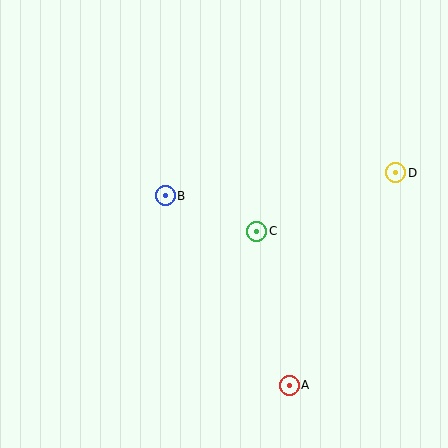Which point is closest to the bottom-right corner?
Point A is closest to the bottom-right corner.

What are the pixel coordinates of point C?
Point C is at (257, 231).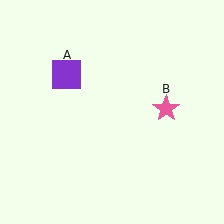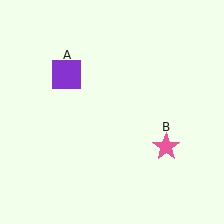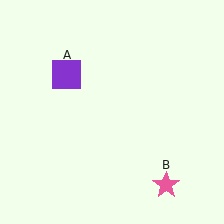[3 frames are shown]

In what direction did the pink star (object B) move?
The pink star (object B) moved down.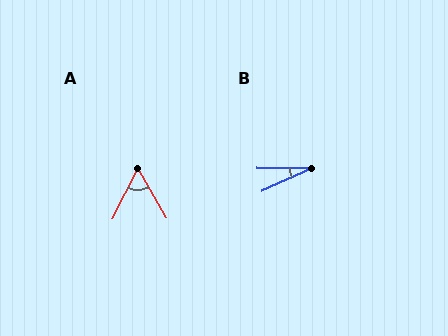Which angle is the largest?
A, at approximately 56 degrees.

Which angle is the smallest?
B, at approximately 25 degrees.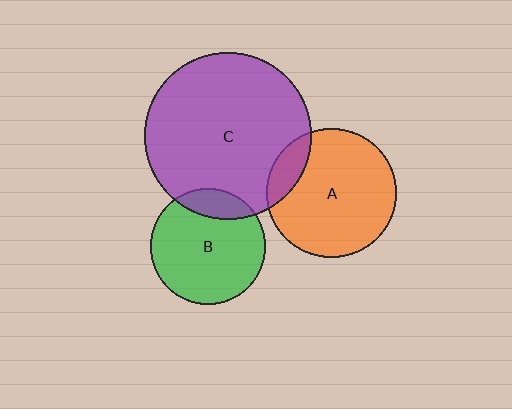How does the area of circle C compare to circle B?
Approximately 2.1 times.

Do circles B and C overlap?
Yes.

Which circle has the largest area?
Circle C (purple).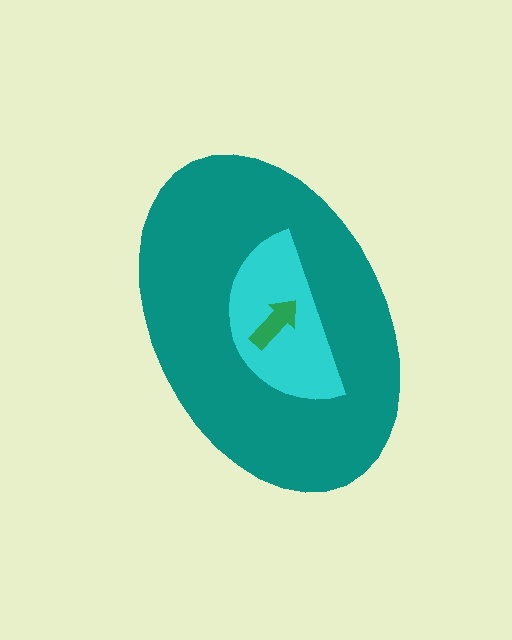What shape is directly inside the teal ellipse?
The cyan semicircle.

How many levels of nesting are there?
3.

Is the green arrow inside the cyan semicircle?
Yes.